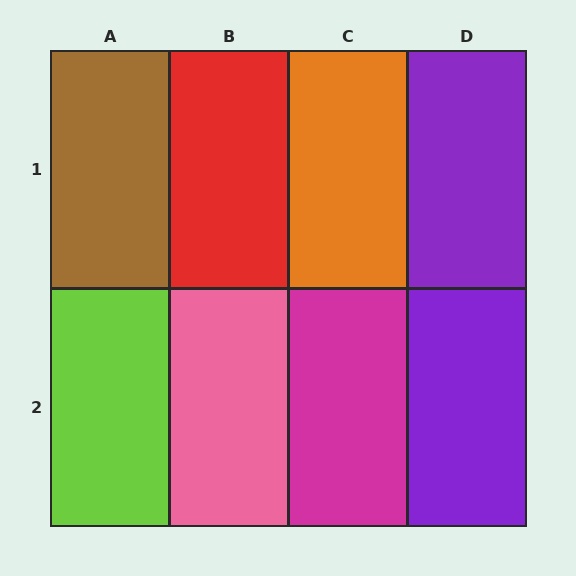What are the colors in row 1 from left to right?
Brown, red, orange, purple.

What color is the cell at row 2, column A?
Lime.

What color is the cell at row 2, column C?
Magenta.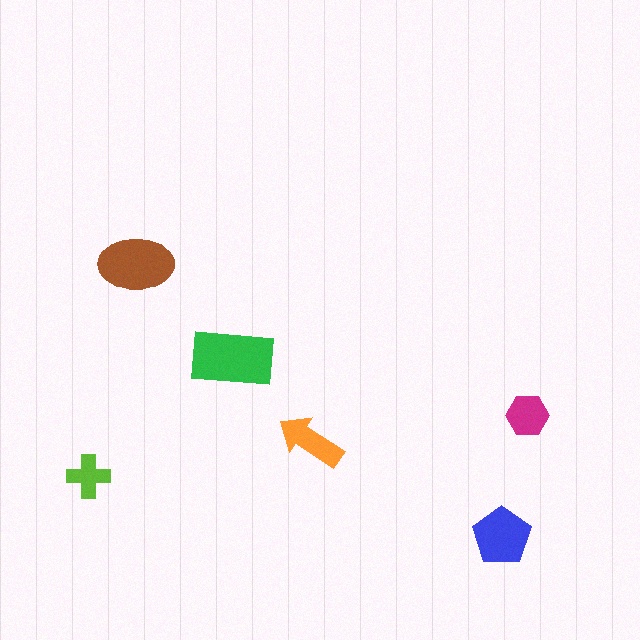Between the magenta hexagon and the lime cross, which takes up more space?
The magenta hexagon.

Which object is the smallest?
The lime cross.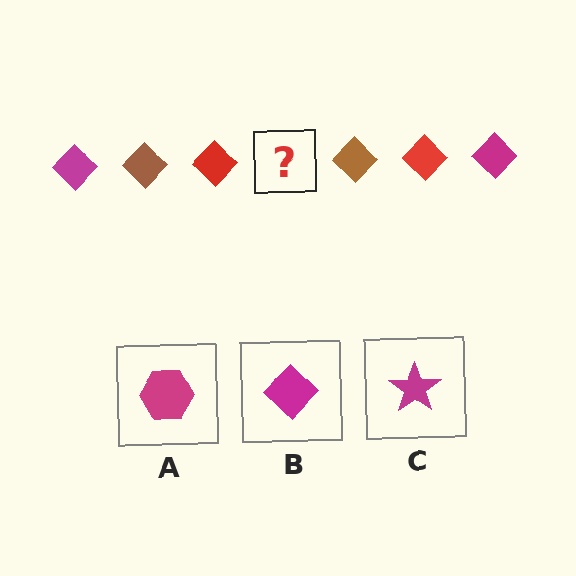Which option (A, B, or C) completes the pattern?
B.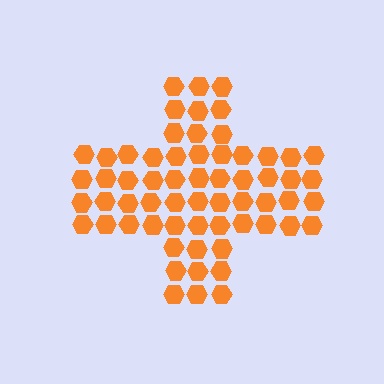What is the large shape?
The large shape is a cross.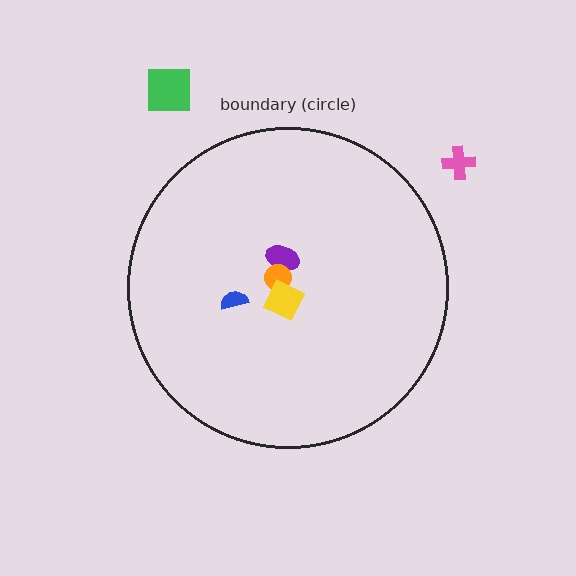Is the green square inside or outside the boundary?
Outside.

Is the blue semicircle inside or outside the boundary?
Inside.